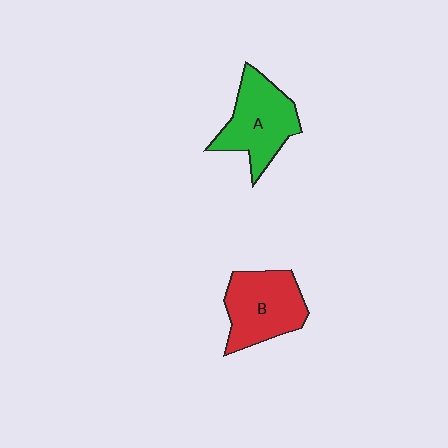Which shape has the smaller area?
Shape B (red).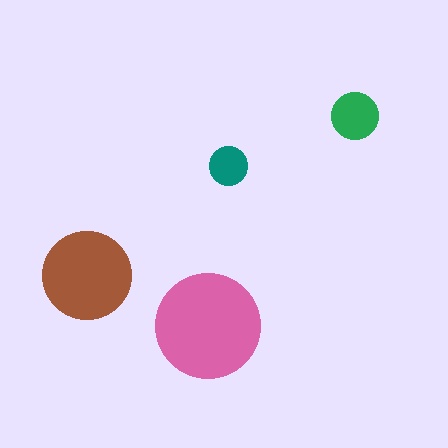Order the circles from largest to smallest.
the pink one, the brown one, the green one, the teal one.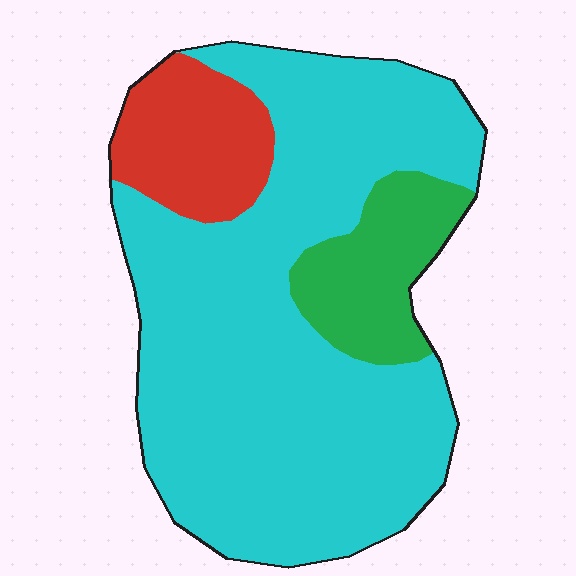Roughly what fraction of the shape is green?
Green covers roughly 15% of the shape.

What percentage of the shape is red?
Red takes up less than a quarter of the shape.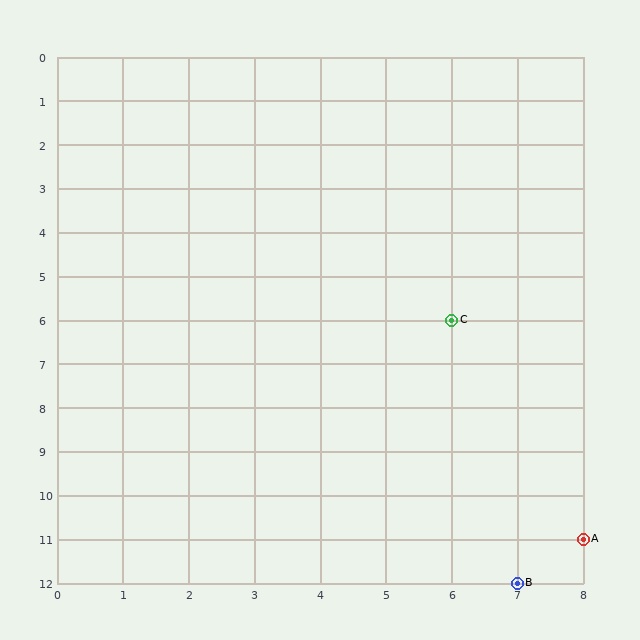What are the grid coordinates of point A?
Point A is at grid coordinates (8, 11).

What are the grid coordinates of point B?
Point B is at grid coordinates (7, 12).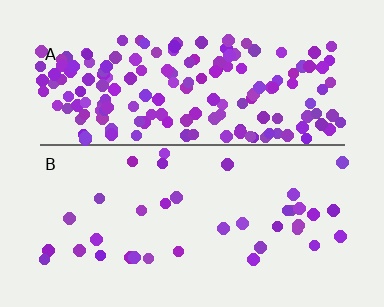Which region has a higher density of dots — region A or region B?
A (the top).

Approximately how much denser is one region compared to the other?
Approximately 4.5× — region A over region B.